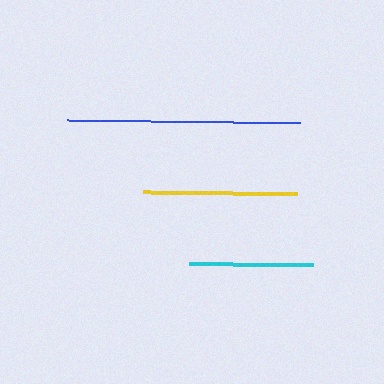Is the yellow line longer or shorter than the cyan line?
The yellow line is longer than the cyan line.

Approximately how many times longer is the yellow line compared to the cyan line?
The yellow line is approximately 1.2 times the length of the cyan line.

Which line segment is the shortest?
The cyan line is the shortest at approximately 124 pixels.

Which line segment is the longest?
The blue line is the longest at approximately 233 pixels.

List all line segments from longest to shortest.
From longest to shortest: blue, yellow, cyan.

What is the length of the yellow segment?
The yellow segment is approximately 154 pixels long.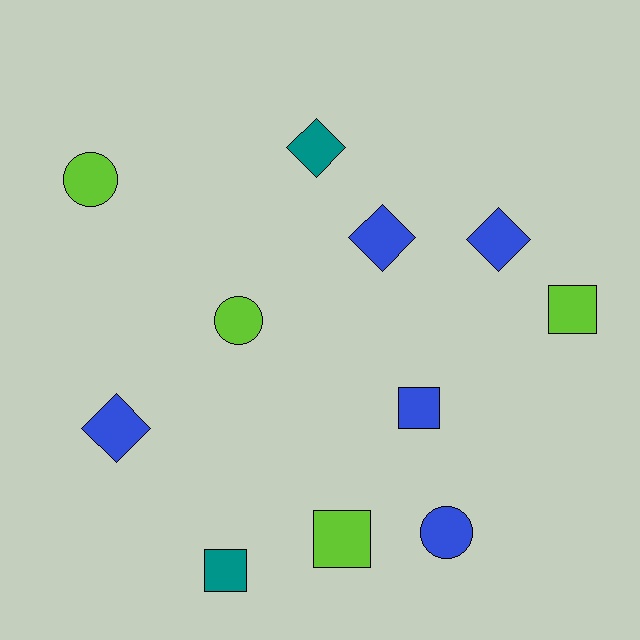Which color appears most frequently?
Blue, with 5 objects.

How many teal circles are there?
There are no teal circles.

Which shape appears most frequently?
Diamond, with 4 objects.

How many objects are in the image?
There are 11 objects.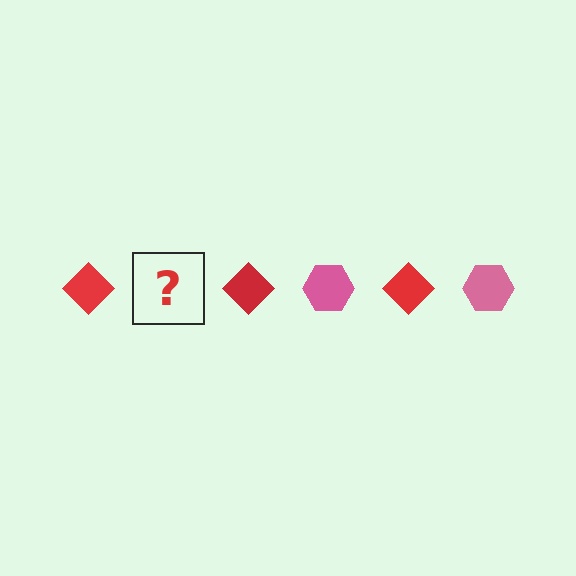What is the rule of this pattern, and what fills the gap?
The rule is that the pattern alternates between red diamond and pink hexagon. The gap should be filled with a pink hexagon.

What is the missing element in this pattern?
The missing element is a pink hexagon.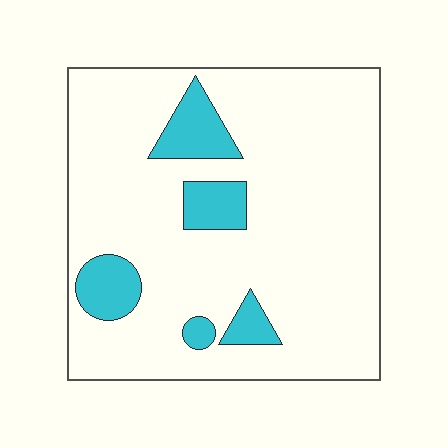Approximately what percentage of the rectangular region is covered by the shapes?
Approximately 15%.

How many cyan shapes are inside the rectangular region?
5.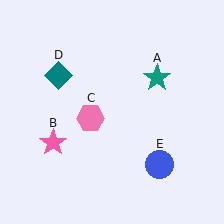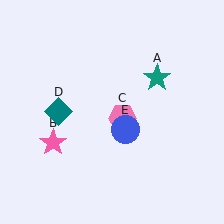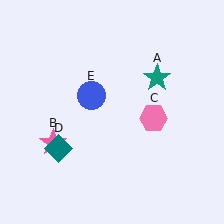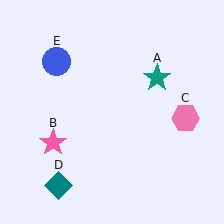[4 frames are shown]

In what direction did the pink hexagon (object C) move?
The pink hexagon (object C) moved right.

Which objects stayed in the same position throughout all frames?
Teal star (object A) and pink star (object B) remained stationary.